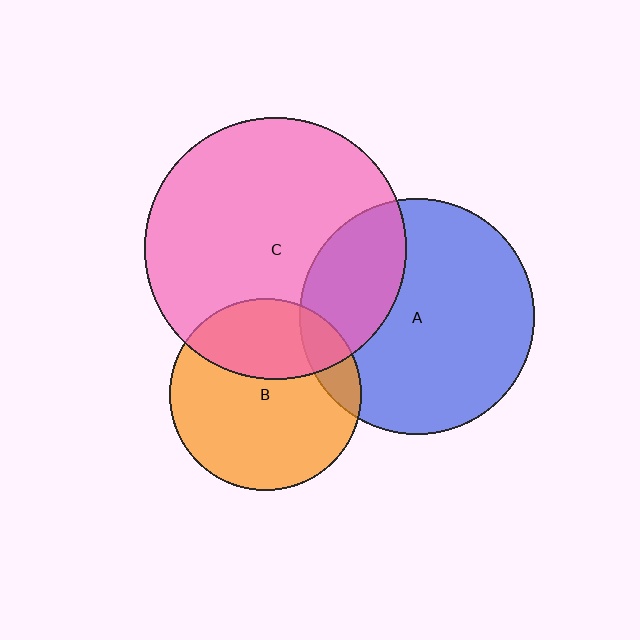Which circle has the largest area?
Circle C (pink).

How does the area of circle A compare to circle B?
Approximately 1.5 times.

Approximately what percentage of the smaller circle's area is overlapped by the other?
Approximately 30%.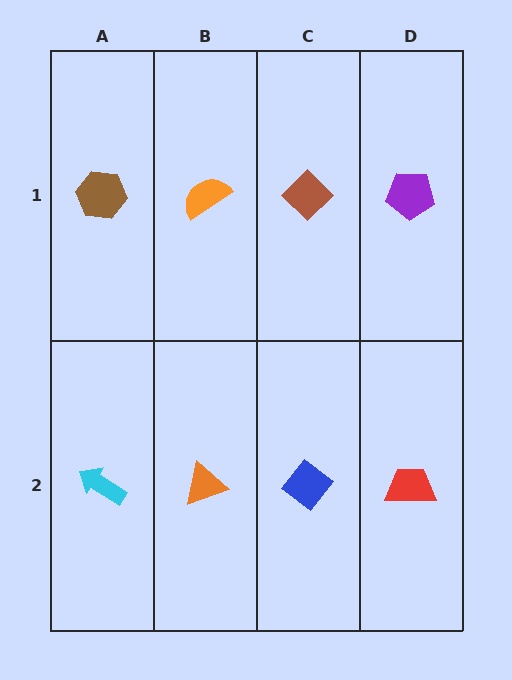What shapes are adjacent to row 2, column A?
A brown hexagon (row 1, column A), an orange triangle (row 2, column B).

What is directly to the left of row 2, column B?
A cyan arrow.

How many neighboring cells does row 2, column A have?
2.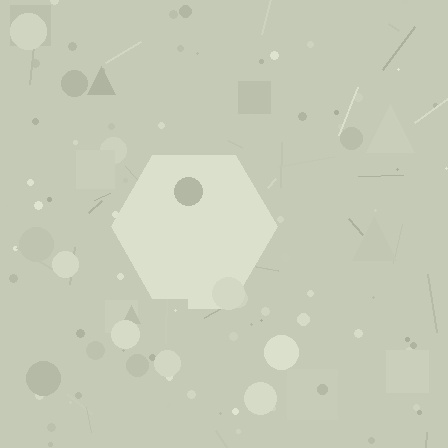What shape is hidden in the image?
A hexagon is hidden in the image.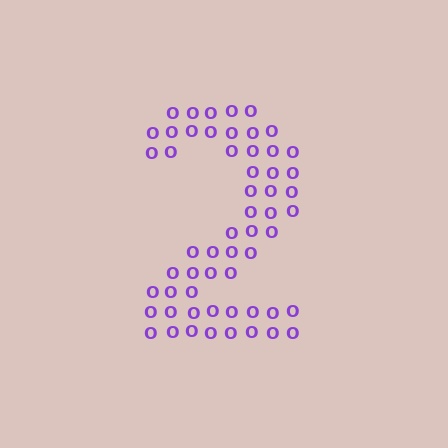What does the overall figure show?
The overall figure shows the digit 2.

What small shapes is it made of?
It is made of small letter O's.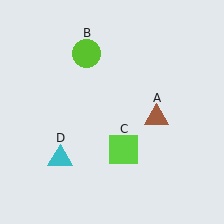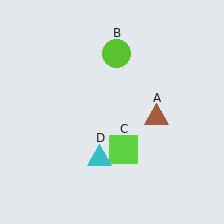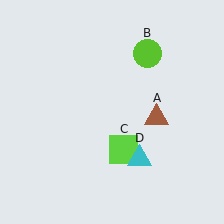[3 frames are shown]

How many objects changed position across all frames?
2 objects changed position: lime circle (object B), cyan triangle (object D).